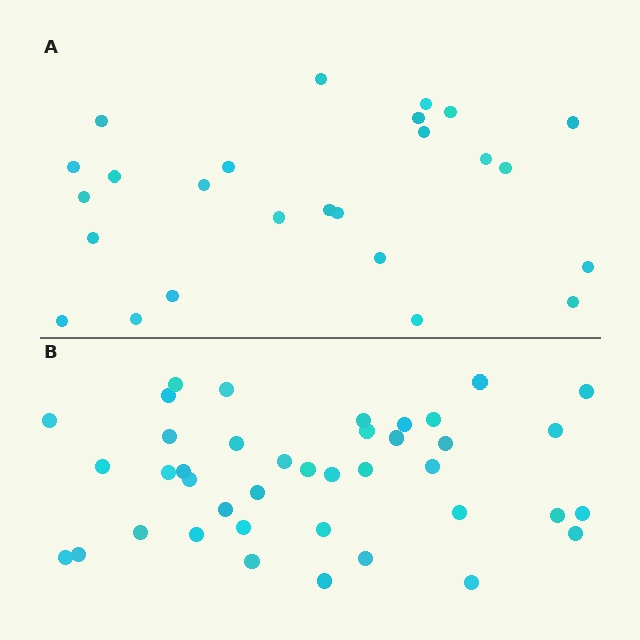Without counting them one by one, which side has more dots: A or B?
Region B (the bottom region) has more dots.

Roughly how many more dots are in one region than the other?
Region B has approximately 15 more dots than region A.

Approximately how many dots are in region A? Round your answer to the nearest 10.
About 20 dots. (The exact count is 25, which rounds to 20.)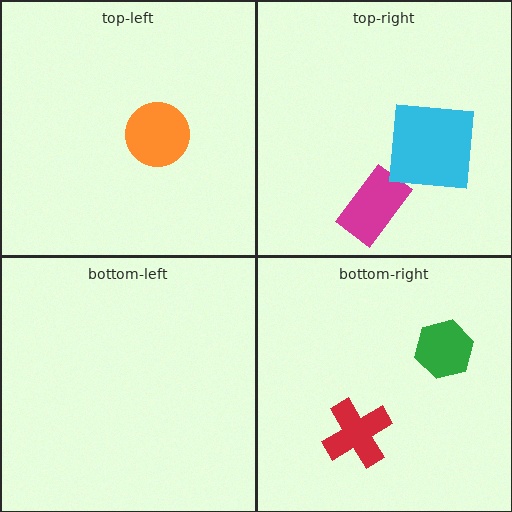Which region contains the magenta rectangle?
The top-right region.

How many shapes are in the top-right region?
2.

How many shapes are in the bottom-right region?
2.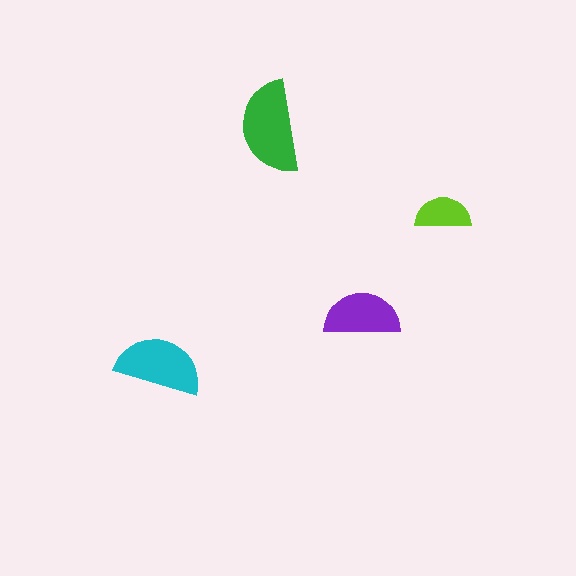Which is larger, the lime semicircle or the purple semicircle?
The purple one.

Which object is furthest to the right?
The lime semicircle is rightmost.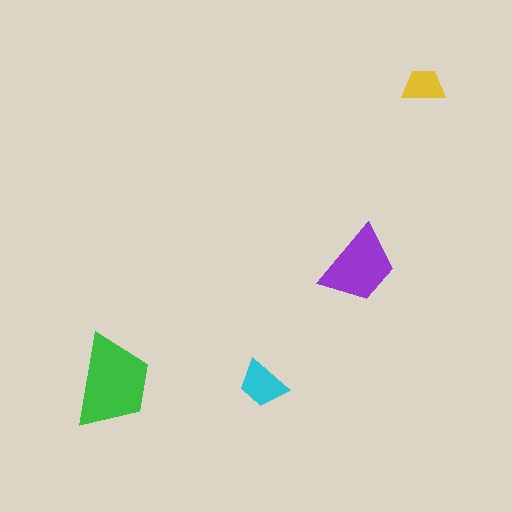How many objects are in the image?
There are 4 objects in the image.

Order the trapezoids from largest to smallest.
the green one, the purple one, the cyan one, the yellow one.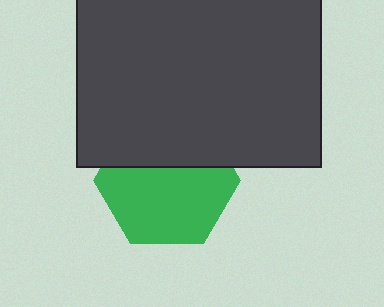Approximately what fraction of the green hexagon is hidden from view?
Roughly 37% of the green hexagon is hidden behind the dark gray rectangle.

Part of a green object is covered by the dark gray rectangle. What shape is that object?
It is a hexagon.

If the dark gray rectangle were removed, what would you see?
You would see the complete green hexagon.